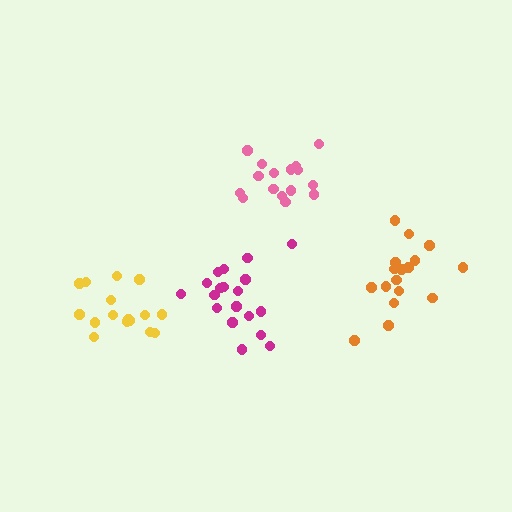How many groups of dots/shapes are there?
There are 4 groups.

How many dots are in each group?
Group 1: 16 dots, Group 2: 17 dots, Group 3: 19 dots, Group 4: 16 dots (68 total).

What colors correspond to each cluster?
The clusters are colored: pink, orange, magenta, yellow.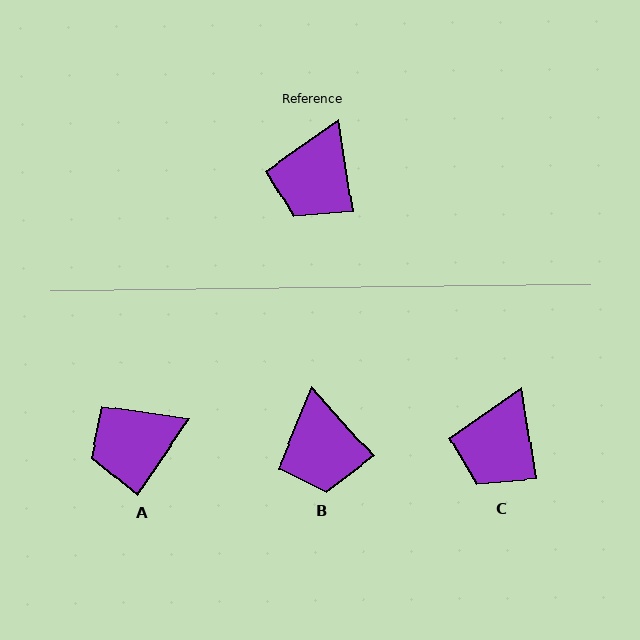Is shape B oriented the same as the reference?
No, it is off by about 33 degrees.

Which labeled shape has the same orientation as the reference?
C.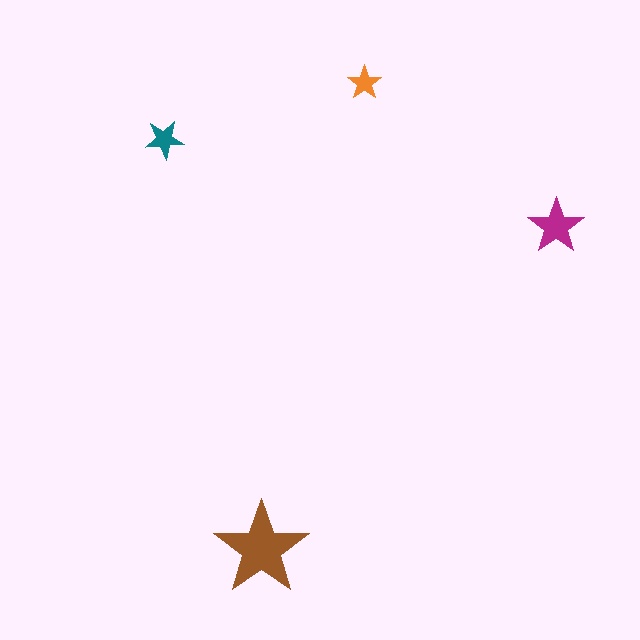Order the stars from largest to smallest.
the brown one, the magenta one, the teal one, the orange one.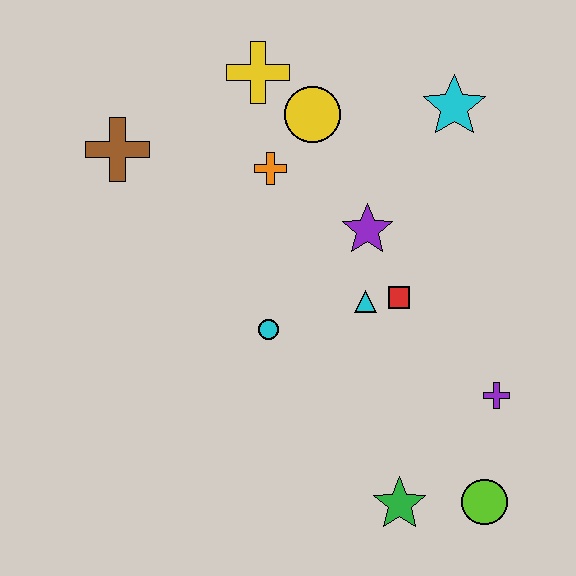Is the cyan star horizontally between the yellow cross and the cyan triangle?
No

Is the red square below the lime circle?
No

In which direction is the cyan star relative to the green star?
The cyan star is above the green star.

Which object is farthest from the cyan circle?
The cyan star is farthest from the cyan circle.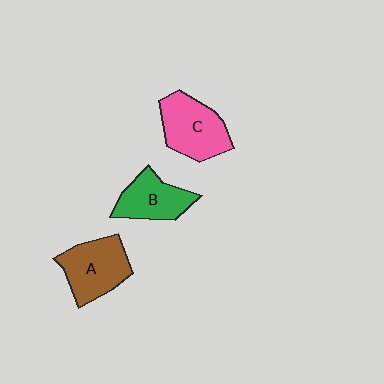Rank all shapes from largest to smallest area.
From largest to smallest: C (pink), A (brown), B (green).